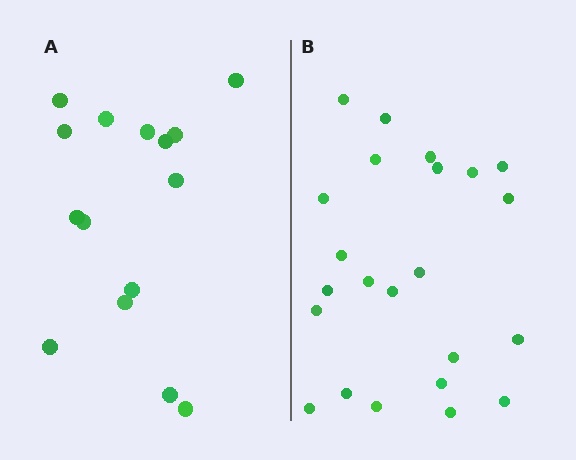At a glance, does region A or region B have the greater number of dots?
Region B (the right region) has more dots.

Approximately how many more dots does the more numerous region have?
Region B has roughly 8 or so more dots than region A.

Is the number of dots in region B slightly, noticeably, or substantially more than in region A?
Region B has substantially more. The ratio is roughly 1.5 to 1.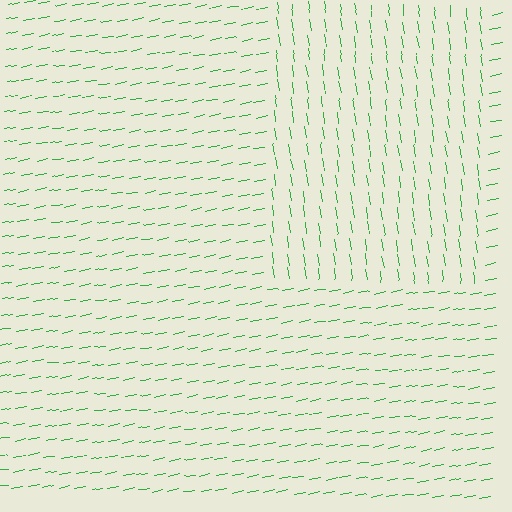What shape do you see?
I see a rectangle.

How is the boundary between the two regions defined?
The boundary is defined purely by a change in line orientation (approximately 88 degrees difference). All lines are the same color and thickness.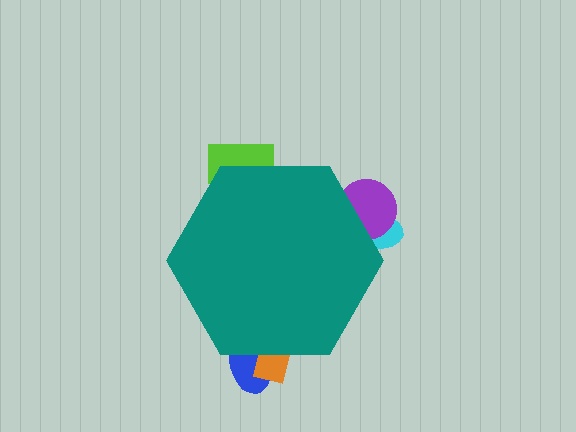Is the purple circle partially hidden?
Yes, the purple circle is partially hidden behind the teal hexagon.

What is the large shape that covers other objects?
A teal hexagon.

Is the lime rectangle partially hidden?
Yes, the lime rectangle is partially hidden behind the teal hexagon.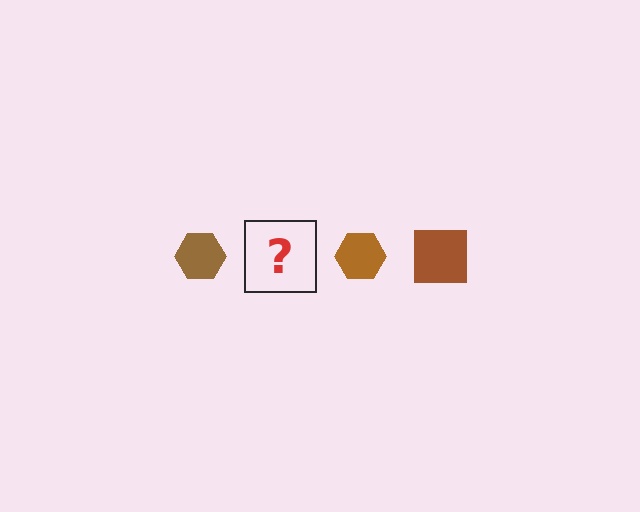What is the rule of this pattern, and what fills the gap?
The rule is that the pattern cycles through hexagon, square shapes in brown. The gap should be filled with a brown square.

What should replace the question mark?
The question mark should be replaced with a brown square.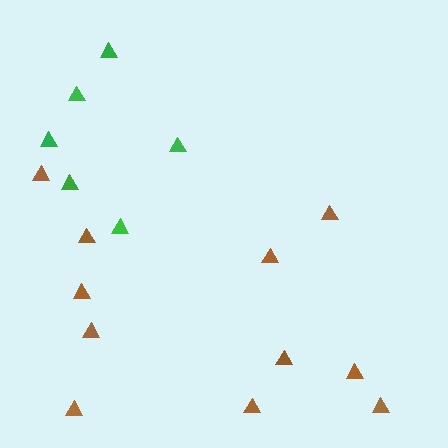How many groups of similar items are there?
There are 2 groups: one group of green triangles (6) and one group of brown triangles (11).